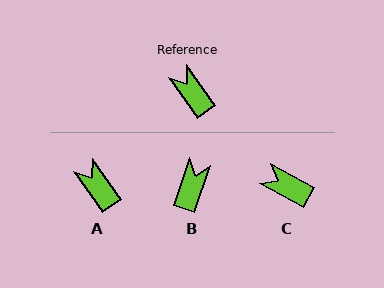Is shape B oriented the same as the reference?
No, it is off by about 54 degrees.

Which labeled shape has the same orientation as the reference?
A.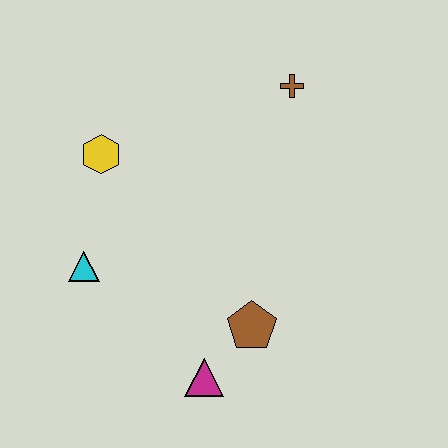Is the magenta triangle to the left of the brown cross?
Yes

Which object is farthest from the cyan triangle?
The brown cross is farthest from the cyan triangle.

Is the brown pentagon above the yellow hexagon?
No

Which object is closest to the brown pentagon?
The magenta triangle is closest to the brown pentagon.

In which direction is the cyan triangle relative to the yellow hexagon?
The cyan triangle is below the yellow hexagon.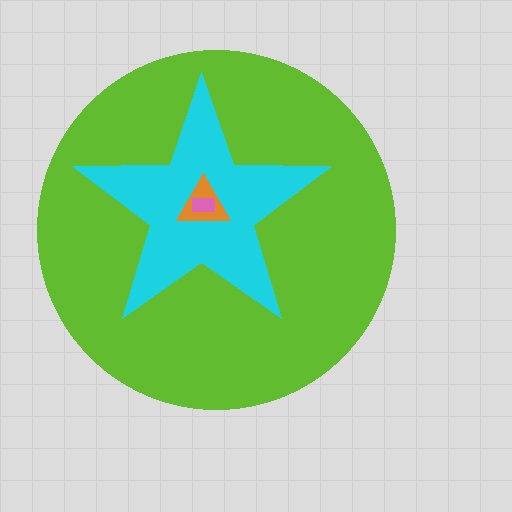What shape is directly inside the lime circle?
The cyan star.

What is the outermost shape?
The lime circle.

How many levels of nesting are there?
4.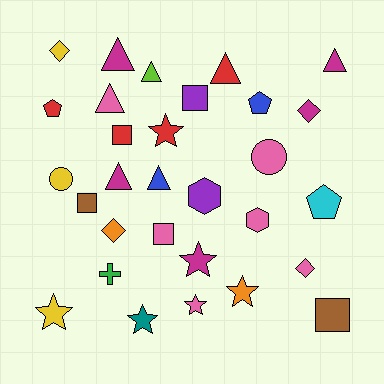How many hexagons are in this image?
There are 2 hexagons.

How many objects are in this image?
There are 30 objects.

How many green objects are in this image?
There is 1 green object.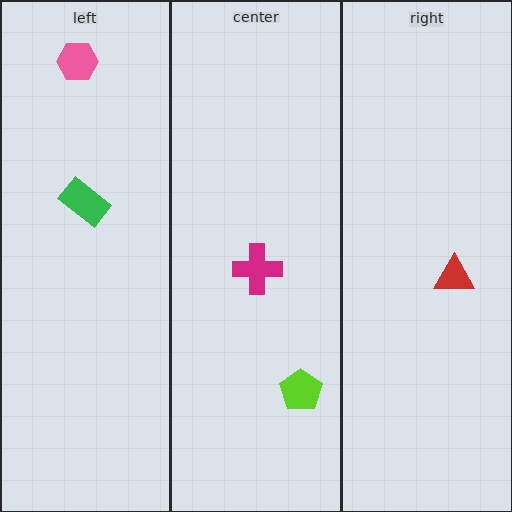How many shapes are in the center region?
2.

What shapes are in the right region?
The red triangle.